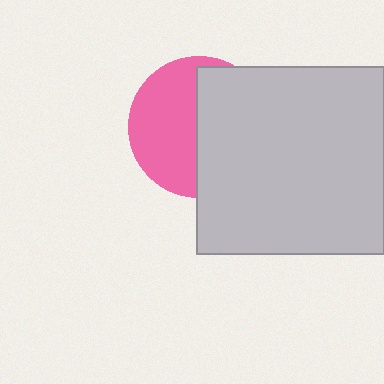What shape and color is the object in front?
The object in front is a light gray square.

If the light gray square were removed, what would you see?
You would see the complete pink circle.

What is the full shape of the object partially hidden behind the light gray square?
The partially hidden object is a pink circle.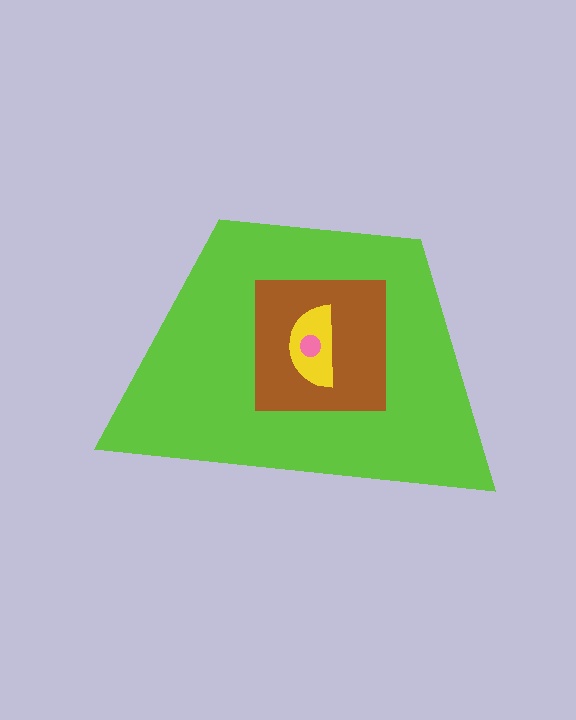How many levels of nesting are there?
4.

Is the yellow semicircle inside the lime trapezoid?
Yes.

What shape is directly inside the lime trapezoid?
The brown square.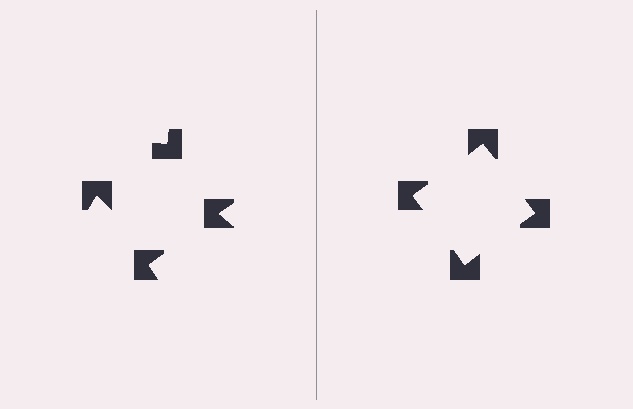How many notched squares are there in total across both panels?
8 — 4 on each side.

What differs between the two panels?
The notched squares are positioned identically on both sides; only the wedge orientations differ. On the right they align to a square; on the left they are misaligned.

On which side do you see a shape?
An illusory square appears on the right side. On the left side the wedge cuts are rotated, so no coherent shape forms.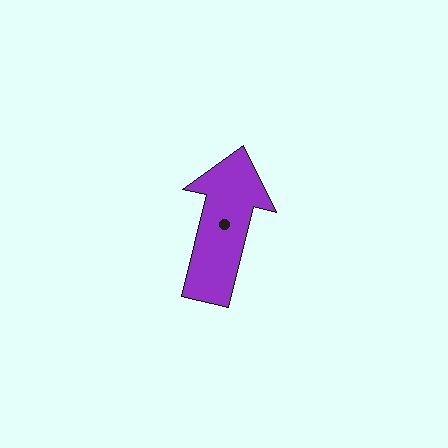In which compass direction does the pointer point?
North.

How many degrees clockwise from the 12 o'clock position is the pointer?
Approximately 14 degrees.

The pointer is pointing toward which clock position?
Roughly 12 o'clock.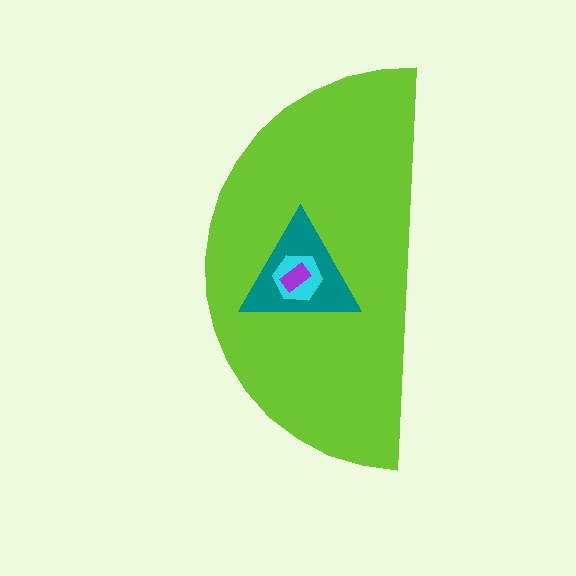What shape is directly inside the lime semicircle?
The teal triangle.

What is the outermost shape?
The lime semicircle.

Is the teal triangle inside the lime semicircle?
Yes.